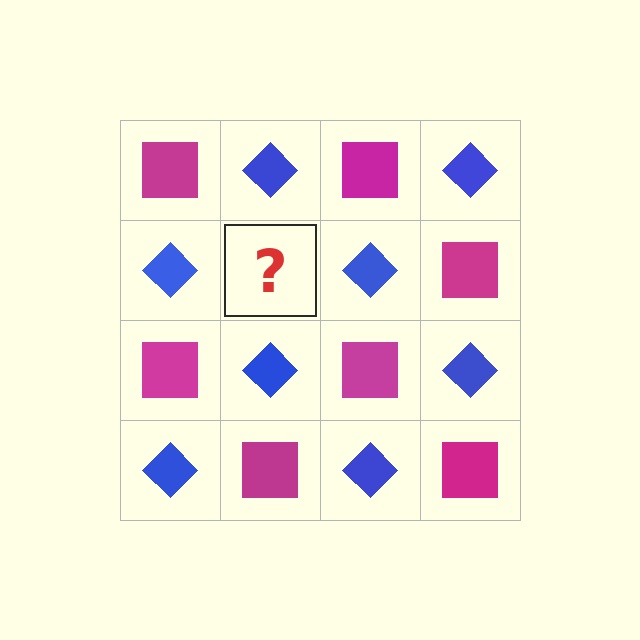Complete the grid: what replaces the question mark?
The question mark should be replaced with a magenta square.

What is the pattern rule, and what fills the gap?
The rule is that it alternates magenta square and blue diamond in a checkerboard pattern. The gap should be filled with a magenta square.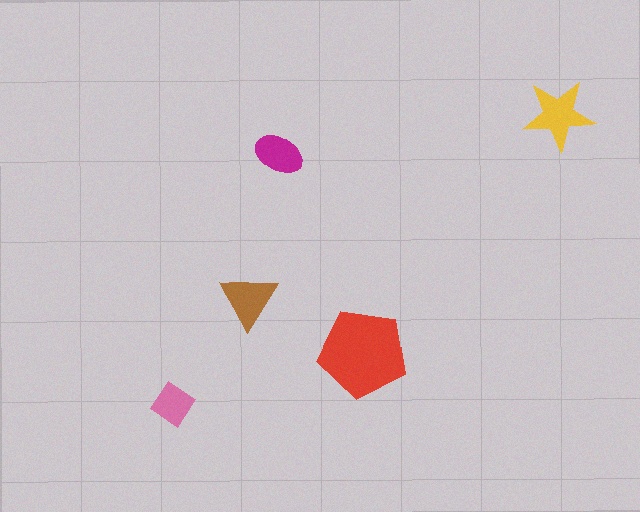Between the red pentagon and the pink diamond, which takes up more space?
The red pentagon.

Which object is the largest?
The red pentagon.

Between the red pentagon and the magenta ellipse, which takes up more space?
The red pentagon.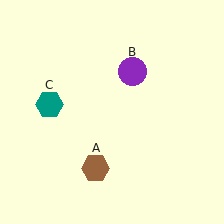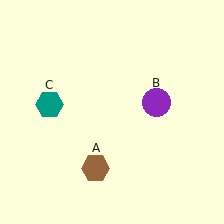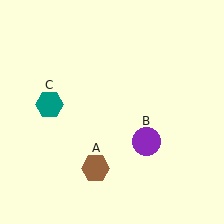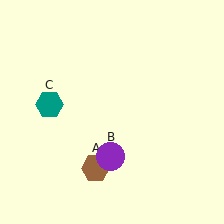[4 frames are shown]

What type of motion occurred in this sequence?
The purple circle (object B) rotated clockwise around the center of the scene.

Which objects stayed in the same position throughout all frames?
Brown hexagon (object A) and teal hexagon (object C) remained stationary.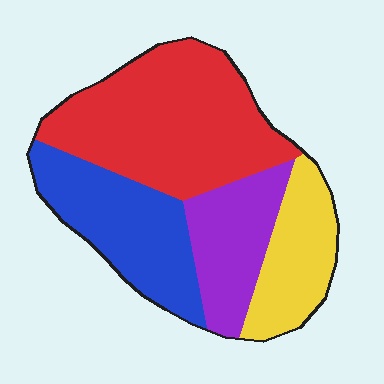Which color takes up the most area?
Red, at roughly 40%.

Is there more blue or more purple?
Blue.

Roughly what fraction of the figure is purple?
Purple covers roughly 20% of the figure.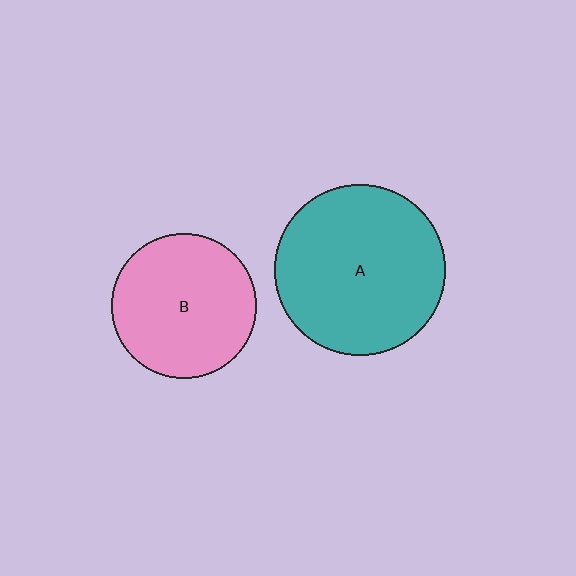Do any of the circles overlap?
No, none of the circles overlap.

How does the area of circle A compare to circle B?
Approximately 1.4 times.